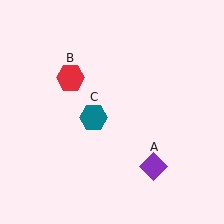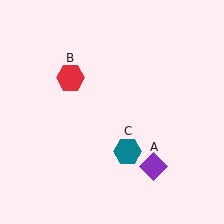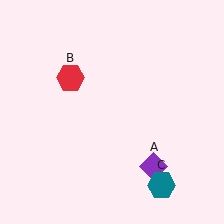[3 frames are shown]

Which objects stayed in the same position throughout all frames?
Purple diamond (object A) and red hexagon (object B) remained stationary.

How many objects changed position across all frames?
1 object changed position: teal hexagon (object C).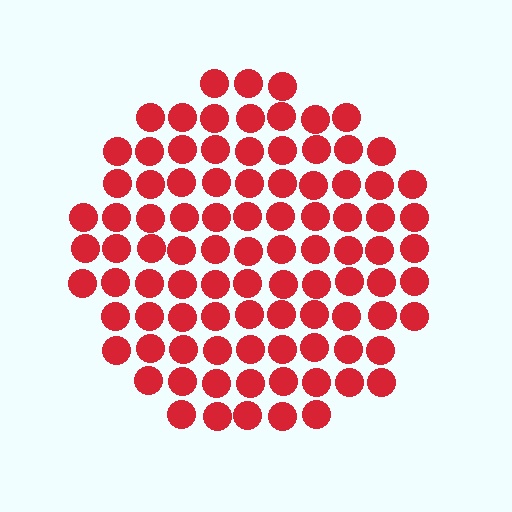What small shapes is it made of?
It is made of small circles.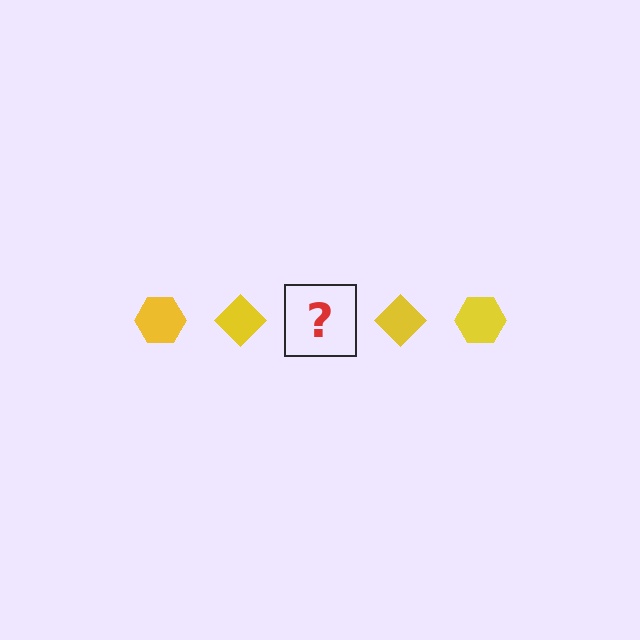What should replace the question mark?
The question mark should be replaced with a yellow hexagon.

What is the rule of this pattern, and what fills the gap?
The rule is that the pattern cycles through hexagon, diamond shapes in yellow. The gap should be filled with a yellow hexagon.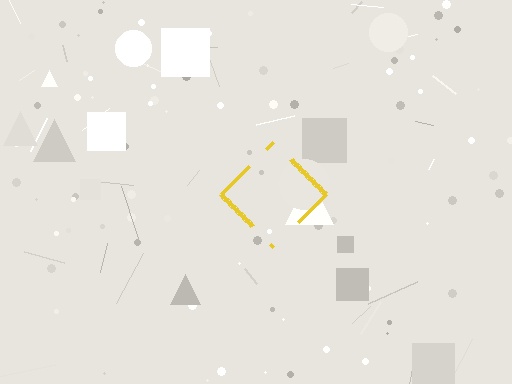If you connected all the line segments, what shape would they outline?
They would outline a diamond.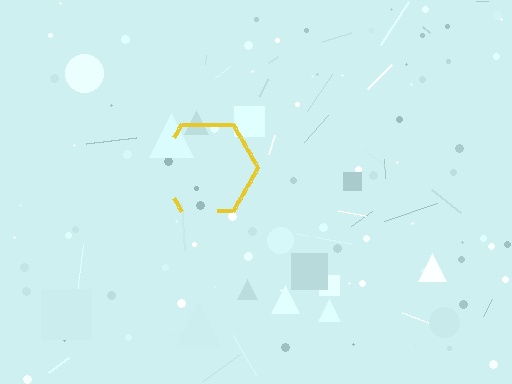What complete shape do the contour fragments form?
The contour fragments form a hexagon.